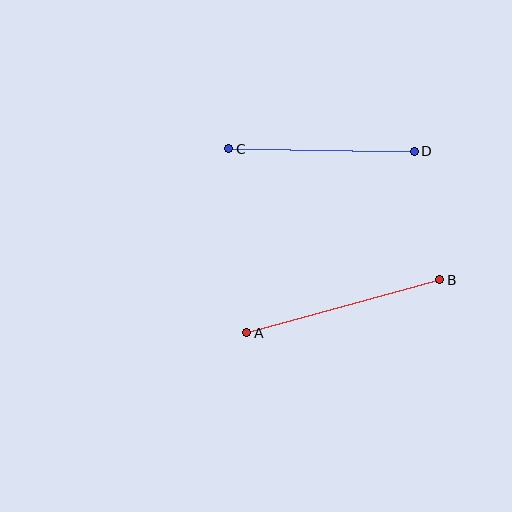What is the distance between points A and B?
The distance is approximately 200 pixels.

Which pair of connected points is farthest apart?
Points A and B are farthest apart.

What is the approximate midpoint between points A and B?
The midpoint is at approximately (343, 306) pixels.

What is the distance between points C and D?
The distance is approximately 185 pixels.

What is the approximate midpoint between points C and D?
The midpoint is at approximately (321, 150) pixels.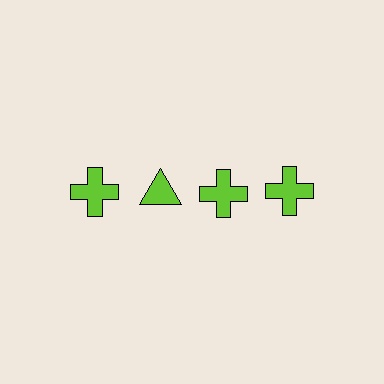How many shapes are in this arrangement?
There are 4 shapes arranged in a grid pattern.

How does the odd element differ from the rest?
It has a different shape: triangle instead of cross.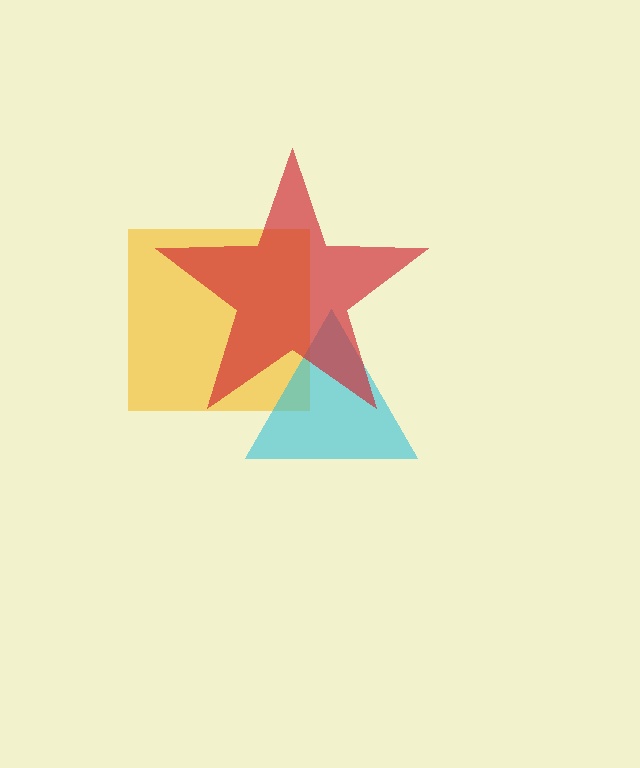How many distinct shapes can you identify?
There are 3 distinct shapes: a yellow square, a cyan triangle, a red star.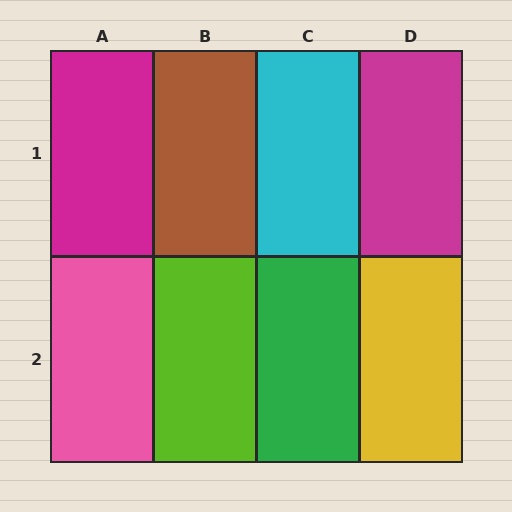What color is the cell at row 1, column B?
Brown.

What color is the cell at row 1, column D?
Magenta.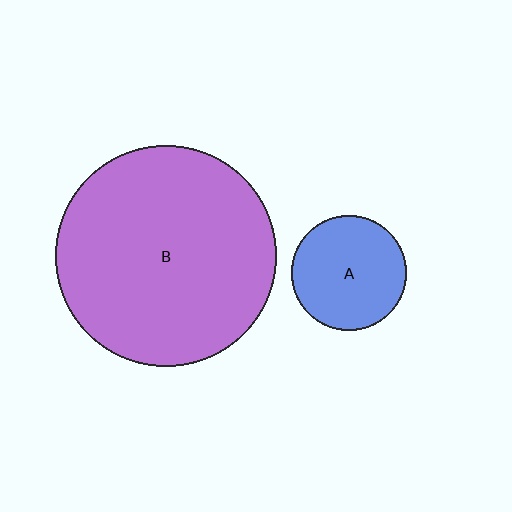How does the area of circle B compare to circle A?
Approximately 3.7 times.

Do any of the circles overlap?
No, none of the circles overlap.